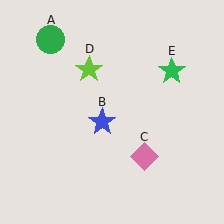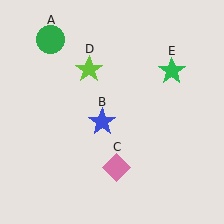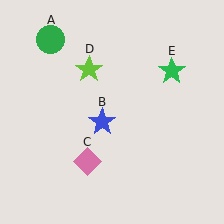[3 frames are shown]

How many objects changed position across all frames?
1 object changed position: pink diamond (object C).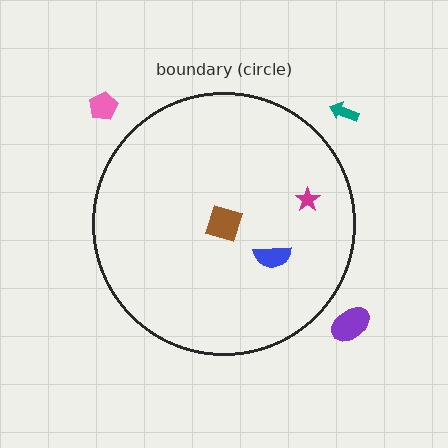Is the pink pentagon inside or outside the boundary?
Outside.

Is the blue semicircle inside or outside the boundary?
Inside.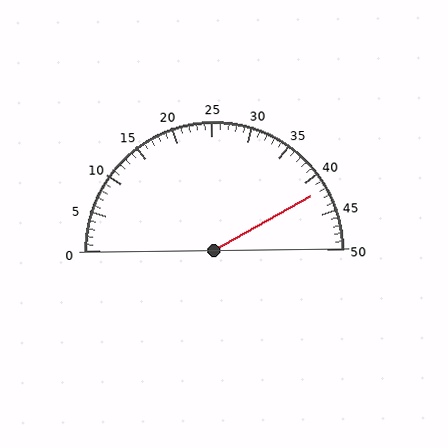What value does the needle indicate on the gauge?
The needle indicates approximately 42.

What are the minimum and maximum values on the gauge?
The gauge ranges from 0 to 50.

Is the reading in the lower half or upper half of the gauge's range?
The reading is in the upper half of the range (0 to 50).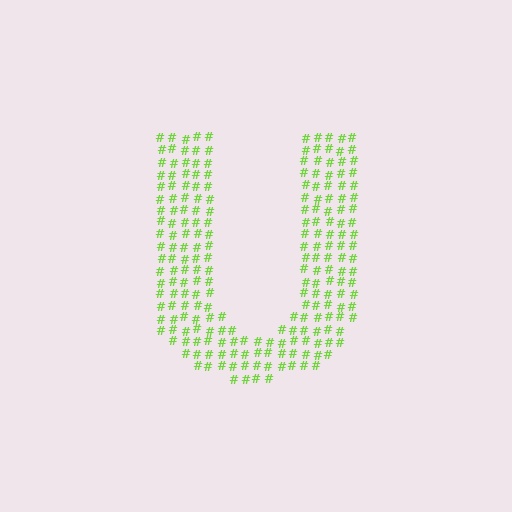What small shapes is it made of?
It is made of small hash symbols.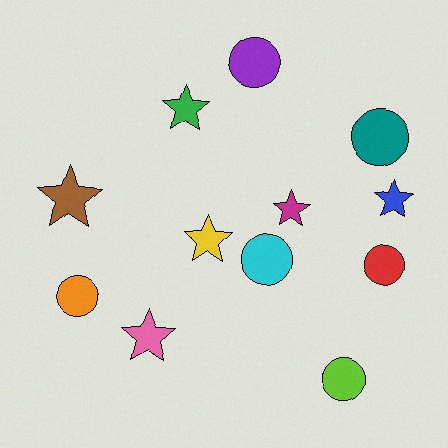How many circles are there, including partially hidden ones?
There are 6 circles.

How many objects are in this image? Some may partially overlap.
There are 12 objects.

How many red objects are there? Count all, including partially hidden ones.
There is 1 red object.